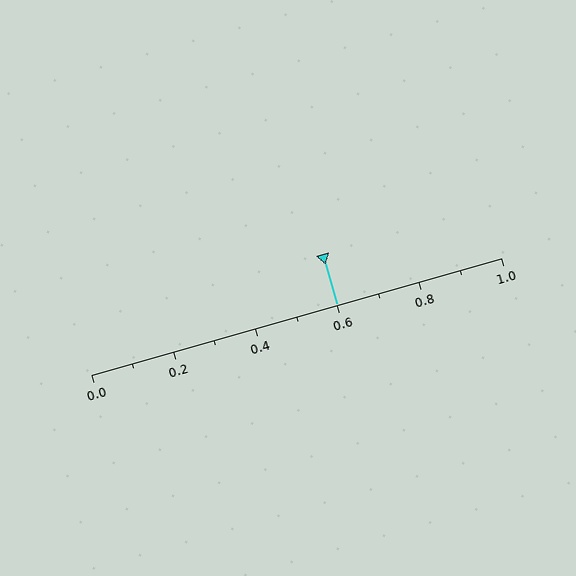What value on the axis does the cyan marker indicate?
The marker indicates approximately 0.6.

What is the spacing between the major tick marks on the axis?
The major ticks are spaced 0.2 apart.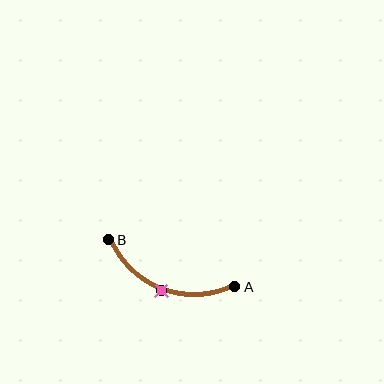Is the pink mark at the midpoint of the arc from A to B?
Yes. The pink mark lies on the arc at equal arc-length from both A and B — it is the arc midpoint.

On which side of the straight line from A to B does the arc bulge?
The arc bulges below the straight line connecting A and B.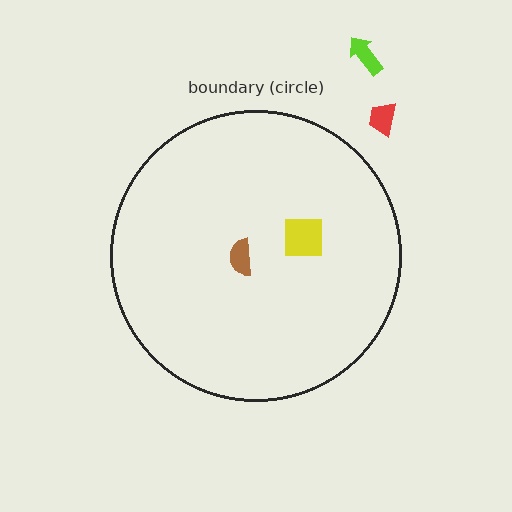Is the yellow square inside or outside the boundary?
Inside.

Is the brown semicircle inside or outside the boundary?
Inside.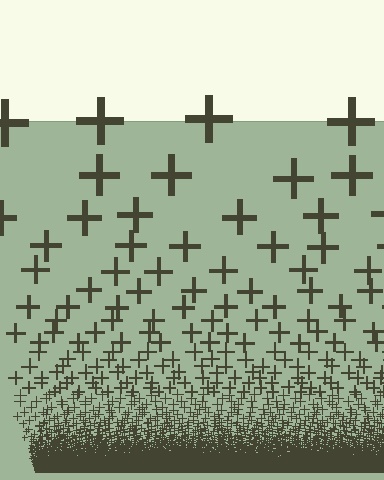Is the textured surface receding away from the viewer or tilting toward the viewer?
The surface appears to tilt toward the viewer. Texture elements get larger and sparser toward the top.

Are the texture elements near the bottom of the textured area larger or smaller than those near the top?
Smaller. The gradient is inverted — elements near the bottom are smaller and denser.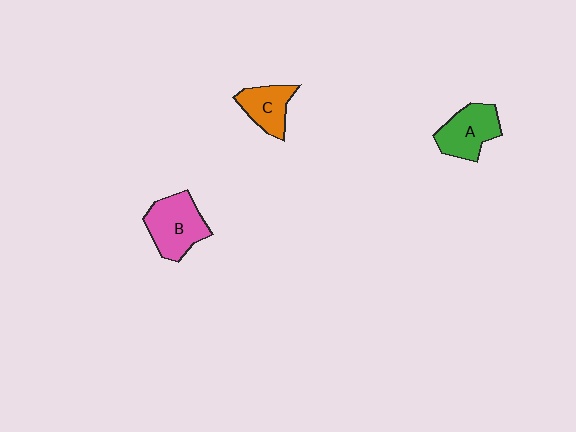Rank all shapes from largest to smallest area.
From largest to smallest: B (pink), A (green), C (orange).